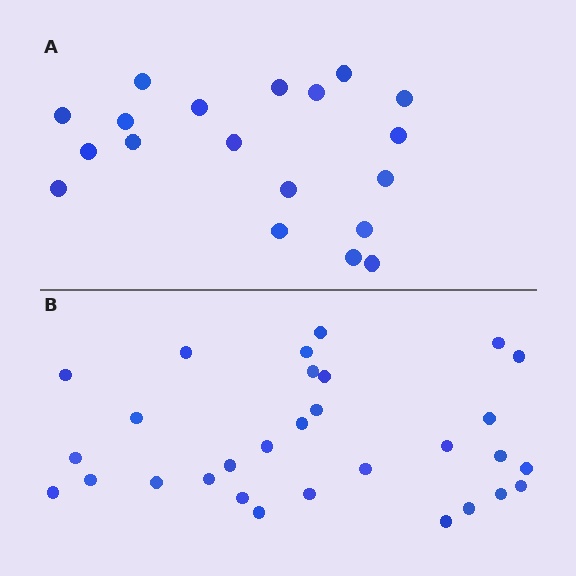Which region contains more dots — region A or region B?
Region B (the bottom region) has more dots.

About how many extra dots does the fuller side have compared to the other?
Region B has roughly 12 or so more dots than region A.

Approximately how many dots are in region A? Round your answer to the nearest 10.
About 20 dots. (The exact count is 19, which rounds to 20.)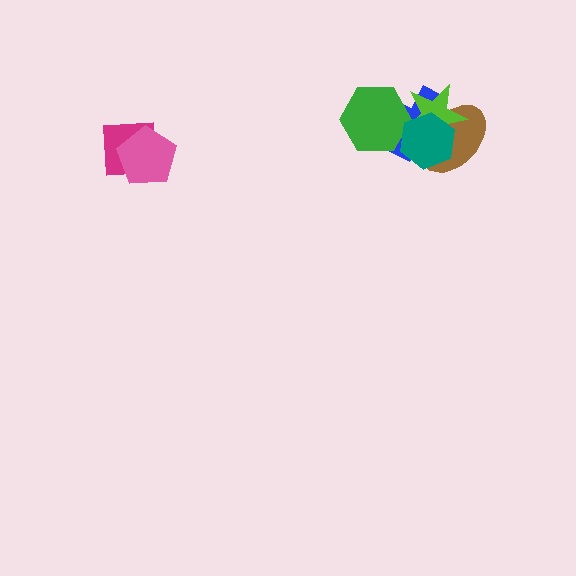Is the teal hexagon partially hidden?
No, no other shape covers it.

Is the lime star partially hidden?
Yes, it is partially covered by another shape.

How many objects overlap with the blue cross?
4 objects overlap with the blue cross.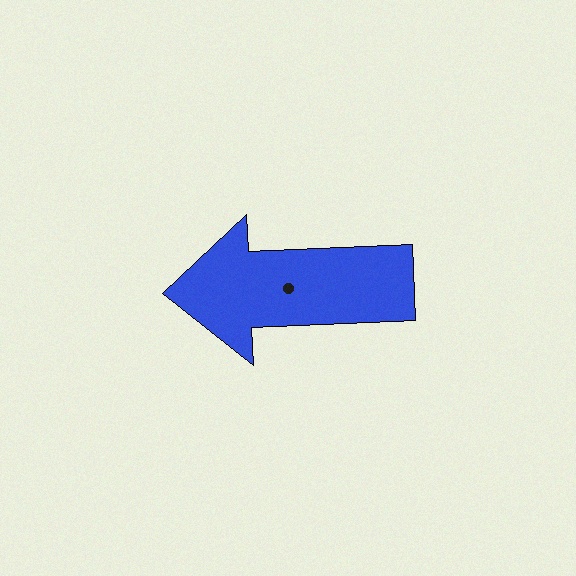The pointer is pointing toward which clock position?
Roughly 9 o'clock.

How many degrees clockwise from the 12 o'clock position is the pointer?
Approximately 267 degrees.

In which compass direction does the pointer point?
West.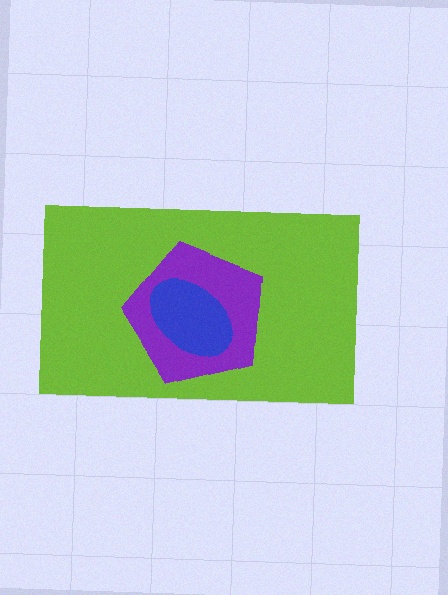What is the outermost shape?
The lime rectangle.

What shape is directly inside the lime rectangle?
The purple pentagon.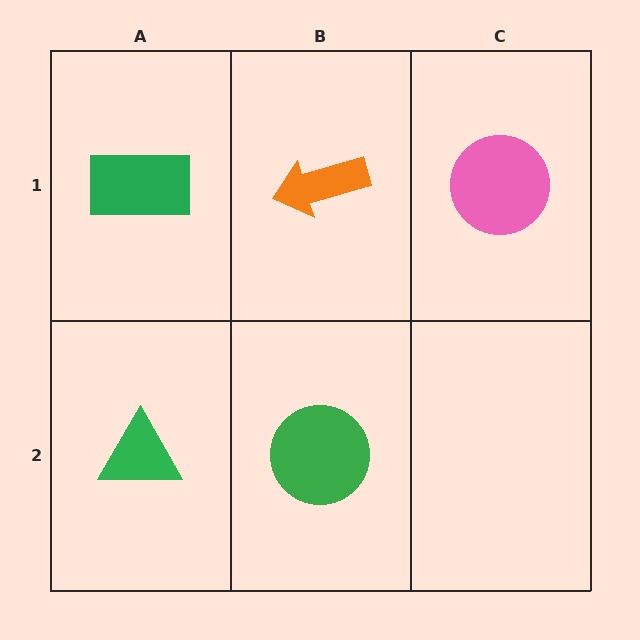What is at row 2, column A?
A green triangle.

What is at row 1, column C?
A pink circle.